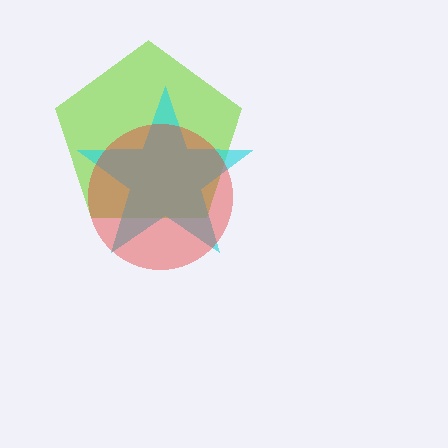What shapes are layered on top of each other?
The layered shapes are: a lime pentagon, a cyan star, a red circle.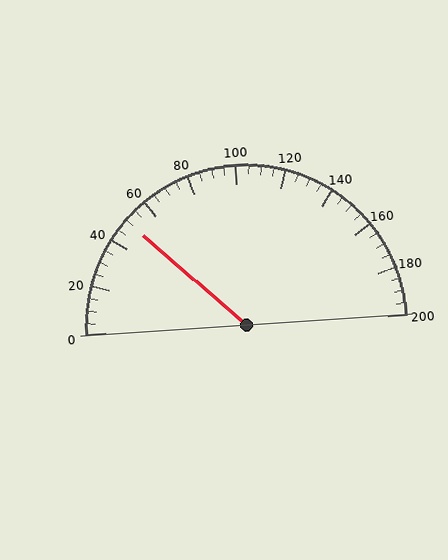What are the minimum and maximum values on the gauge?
The gauge ranges from 0 to 200.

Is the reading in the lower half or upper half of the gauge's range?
The reading is in the lower half of the range (0 to 200).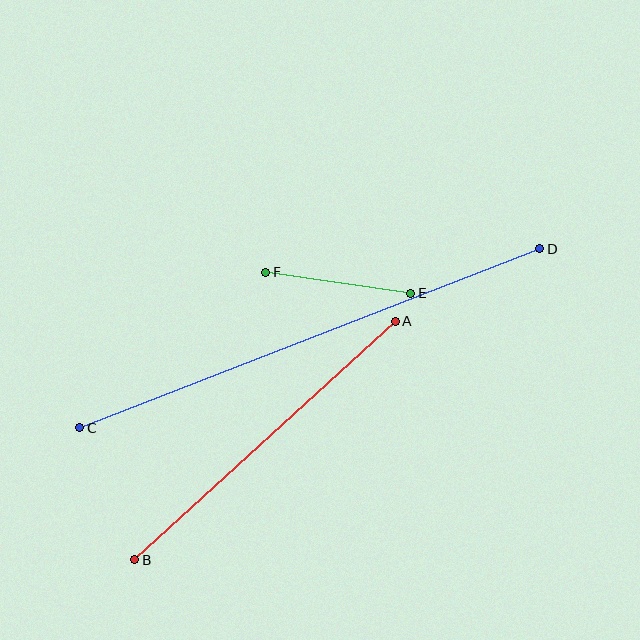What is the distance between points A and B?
The distance is approximately 353 pixels.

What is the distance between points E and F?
The distance is approximately 147 pixels.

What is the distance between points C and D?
The distance is approximately 494 pixels.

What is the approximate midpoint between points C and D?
The midpoint is at approximately (310, 338) pixels.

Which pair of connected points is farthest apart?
Points C and D are farthest apart.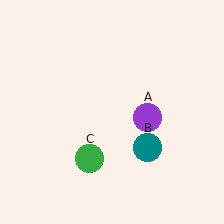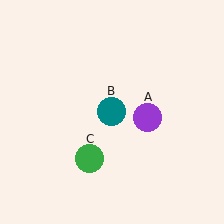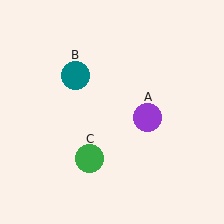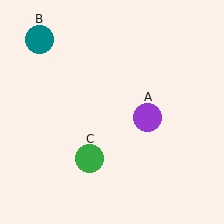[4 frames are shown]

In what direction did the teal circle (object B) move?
The teal circle (object B) moved up and to the left.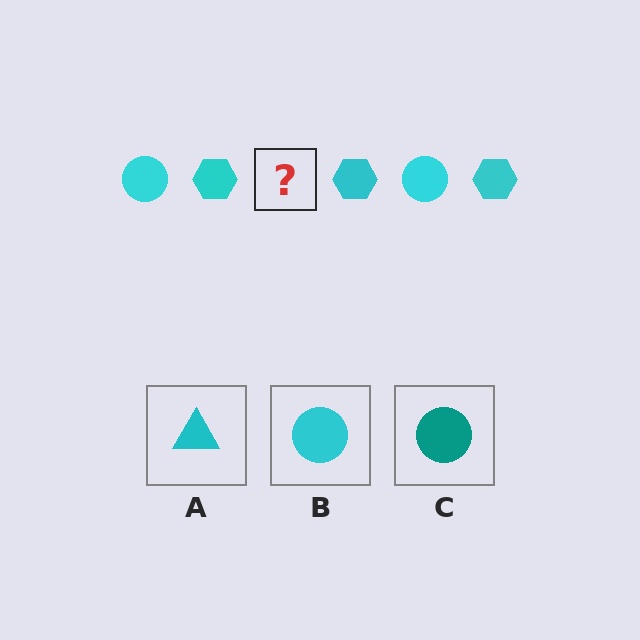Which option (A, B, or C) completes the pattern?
B.